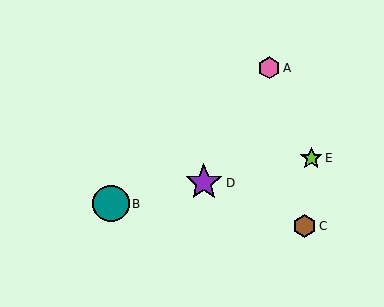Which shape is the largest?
The purple star (labeled D) is the largest.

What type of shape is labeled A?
Shape A is a pink hexagon.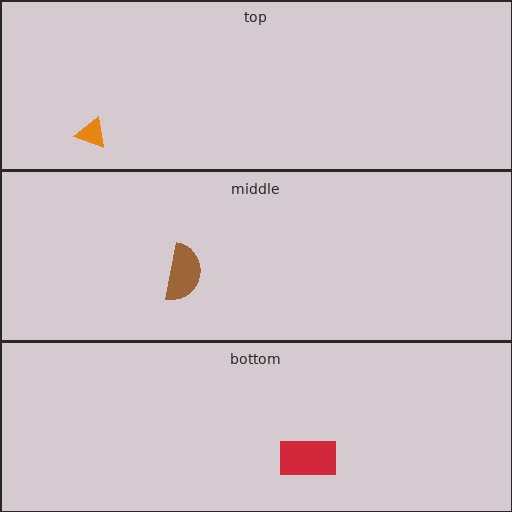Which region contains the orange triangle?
The top region.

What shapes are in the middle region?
The brown semicircle.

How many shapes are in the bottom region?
1.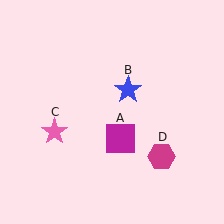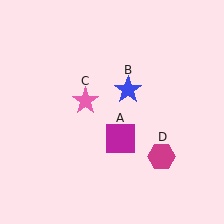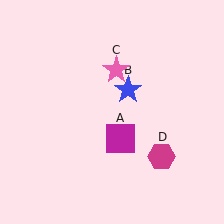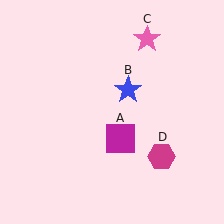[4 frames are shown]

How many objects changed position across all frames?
1 object changed position: pink star (object C).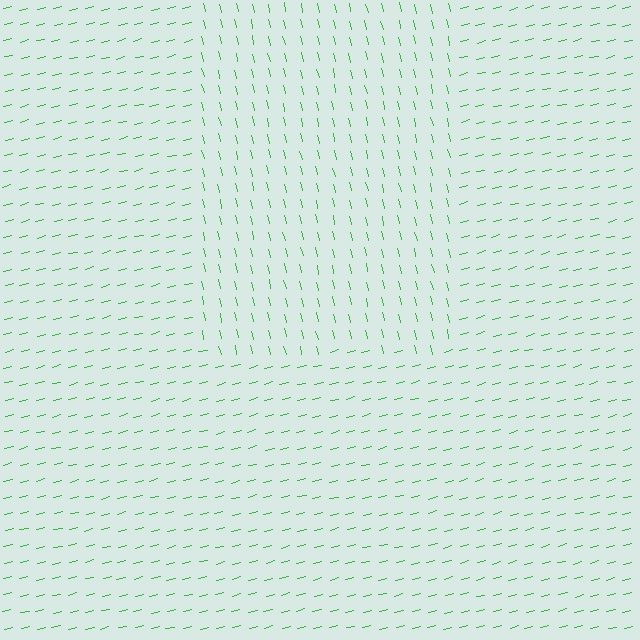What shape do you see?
I see a rectangle.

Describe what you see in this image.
The image is filled with small green line segments. A rectangle region in the image has lines oriented differently from the surrounding lines, creating a visible texture boundary.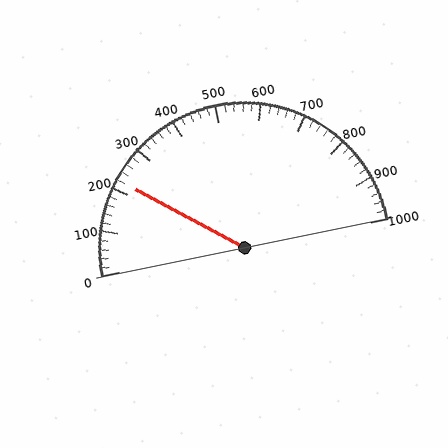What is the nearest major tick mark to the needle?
The nearest major tick mark is 200.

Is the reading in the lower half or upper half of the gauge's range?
The reading is in the lower half of the range (0 to 1000).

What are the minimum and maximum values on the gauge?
The gauge ranges from 0 to 1000.